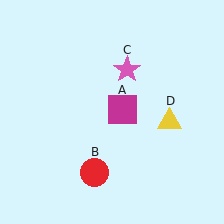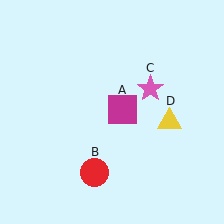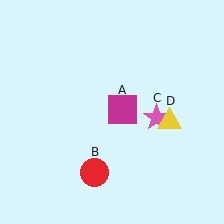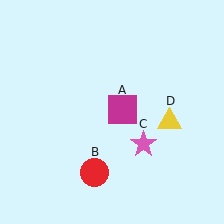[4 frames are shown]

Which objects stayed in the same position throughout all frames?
Magenta square (object A) and red circle (object B) and yellow triangle (object D) remained stationary.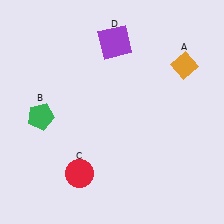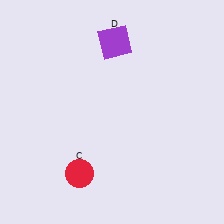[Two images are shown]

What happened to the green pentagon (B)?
The green pentagon (B) was removed in Image 2. It was in the bottom-left area of Image 1.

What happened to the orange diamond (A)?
The orange diamond (A) was removed in Image 2. It was in the top-right area of Image 1.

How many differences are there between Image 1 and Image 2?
There are 2 differences between the two images.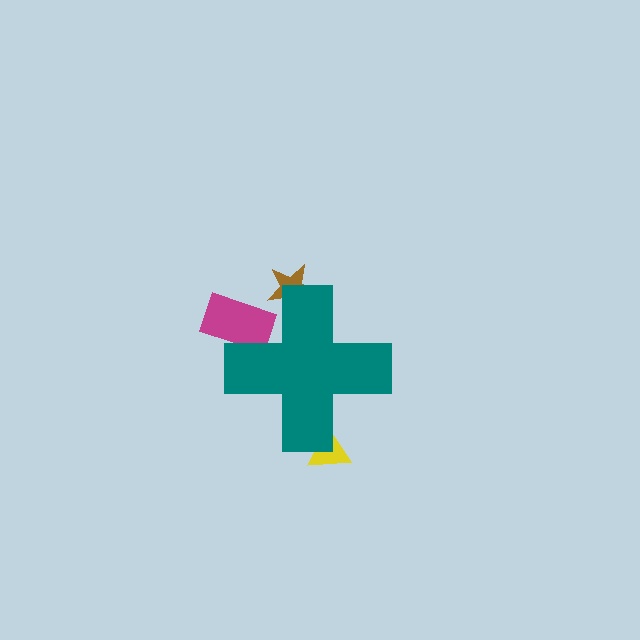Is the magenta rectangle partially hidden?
Yes, the magenta rectangle is partially hidden behind the teal cross.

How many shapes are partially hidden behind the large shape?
3 shapes are partially hidden.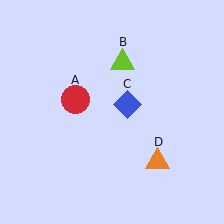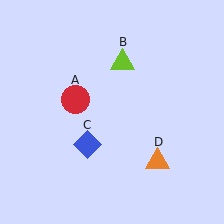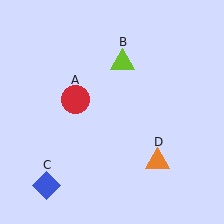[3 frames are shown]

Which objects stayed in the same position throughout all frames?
Red circle (object A) and lime triangle (object B) and orange triangle (object D) remained stationary.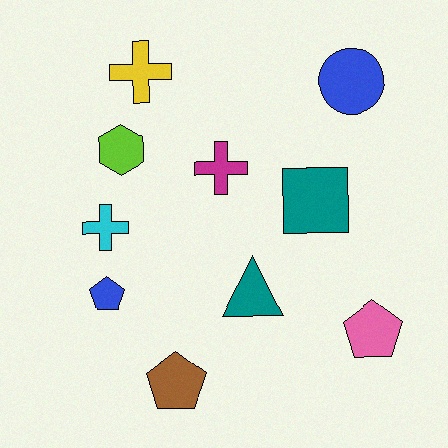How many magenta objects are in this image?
There is 1 magenta object.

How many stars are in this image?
There are no stars.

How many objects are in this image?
There are 10 objects.